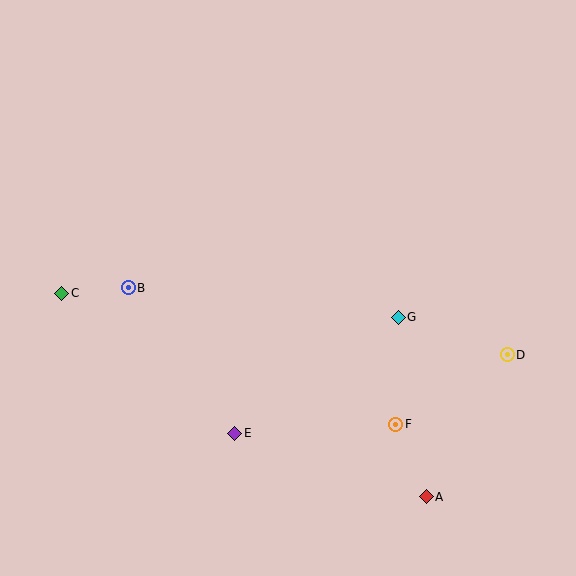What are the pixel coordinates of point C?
Point C is at (62, 293).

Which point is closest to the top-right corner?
Point D is closest to the top-right corner.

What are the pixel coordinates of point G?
Point G is at (398, 317).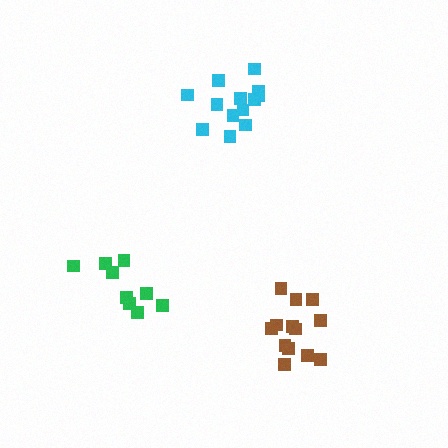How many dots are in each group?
Group 1: 13 dots, Group 2: 9 dots, Group 3: 13 dots (35 total).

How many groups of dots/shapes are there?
There are 3 groups.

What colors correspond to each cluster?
The clusters are colored: brown, green, cyan.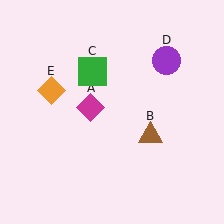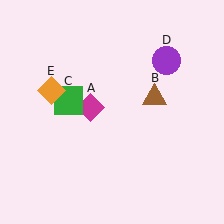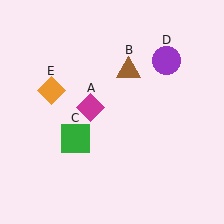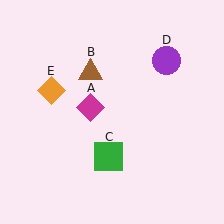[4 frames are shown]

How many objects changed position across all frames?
2 objects changed position: brown triangle (object B), green square (object C).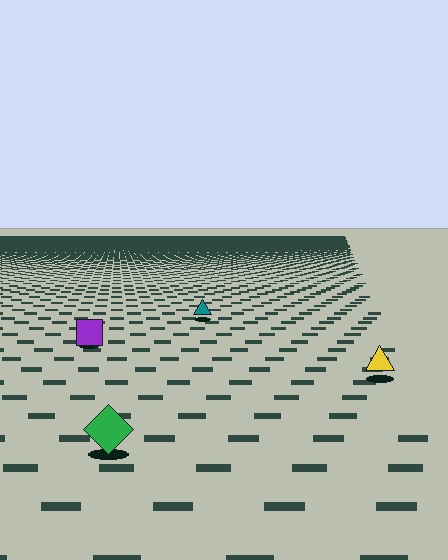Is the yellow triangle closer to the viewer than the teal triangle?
Yes. The yellow triangle is closer — you can tell from the texture gradient: the ground texture is coarser near it.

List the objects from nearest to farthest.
From nearest to farthest: the green diamond, the yellow triangle, the purple square, the teal triangle.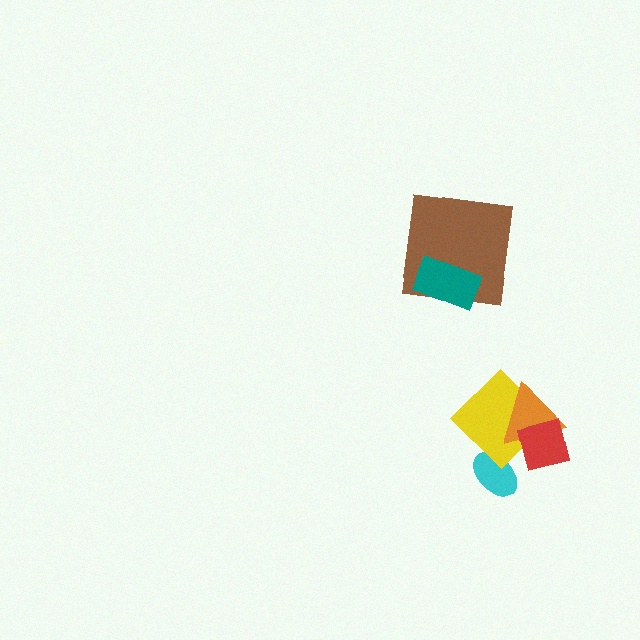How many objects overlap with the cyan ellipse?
1 object overlaps with the cyan ellipse.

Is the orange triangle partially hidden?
Yes, it is partially covered by another shape.